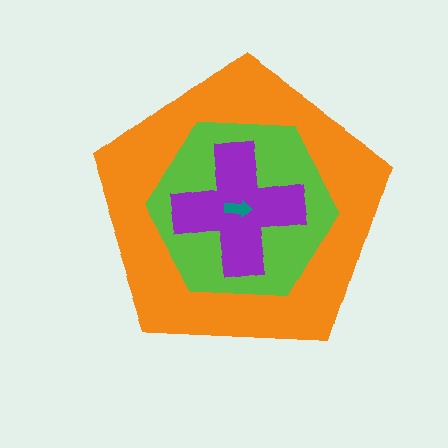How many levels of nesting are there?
4.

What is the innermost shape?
The teal arrow.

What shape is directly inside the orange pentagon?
The lime hexagon.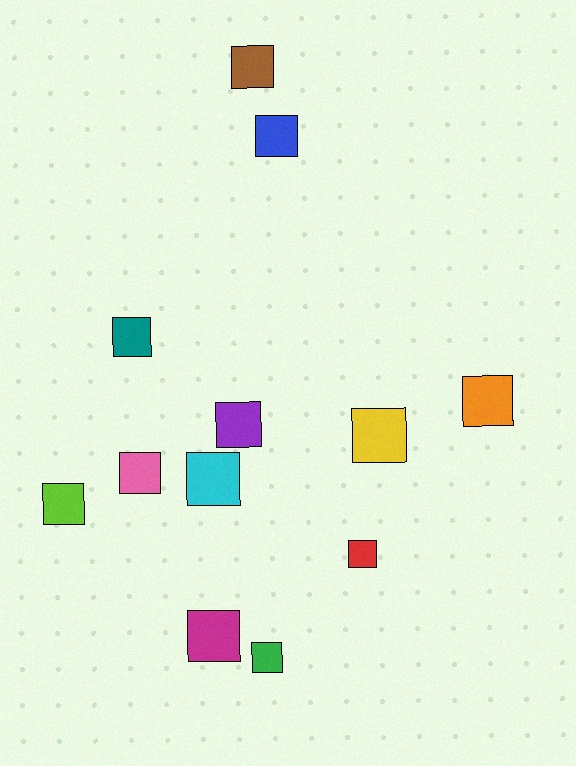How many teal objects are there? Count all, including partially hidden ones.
There is 1 teal object.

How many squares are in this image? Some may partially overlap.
There are 12 squares.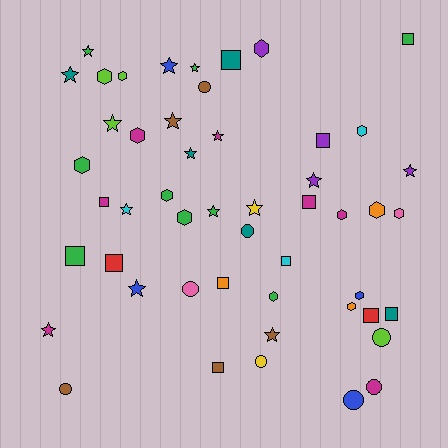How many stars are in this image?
There are 16 stars.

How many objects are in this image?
There are 50 objects.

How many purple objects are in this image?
There are 4 purple objects.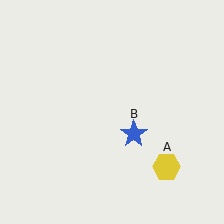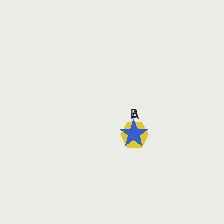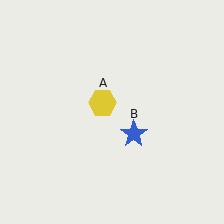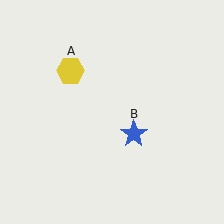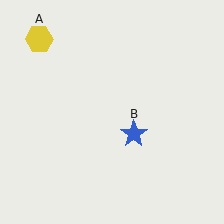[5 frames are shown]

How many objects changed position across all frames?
1 object changed position: yellow hexagon (object A).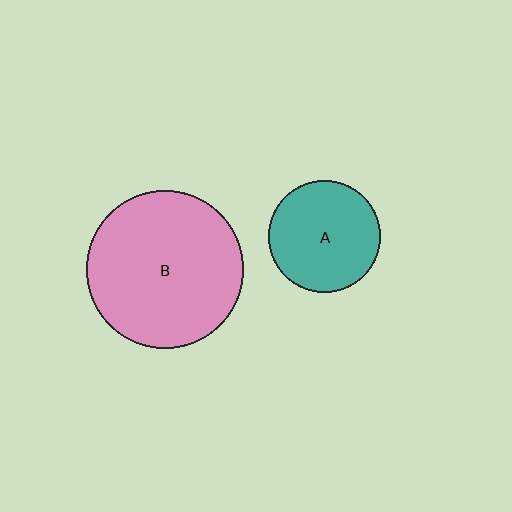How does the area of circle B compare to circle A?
Approximately 2.0 times.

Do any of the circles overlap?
No, none of the circles overlap.